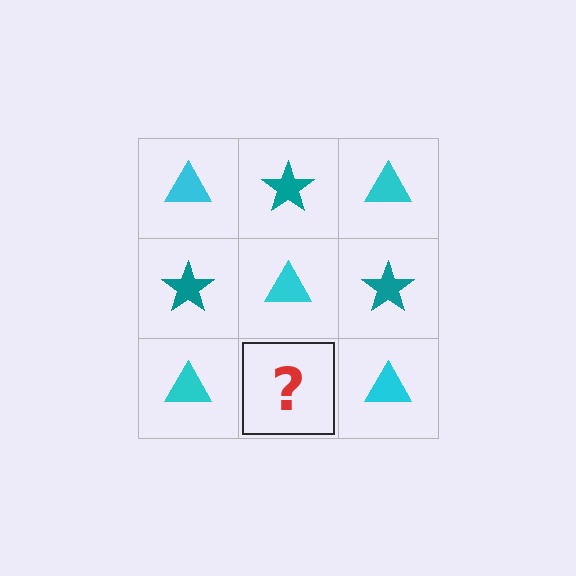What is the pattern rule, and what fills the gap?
The rule is that it alternates cyan triangle and teal star in a checkerboard pattern. The gap should be filled with a teal star.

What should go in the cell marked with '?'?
The missing cell should contain a teal star.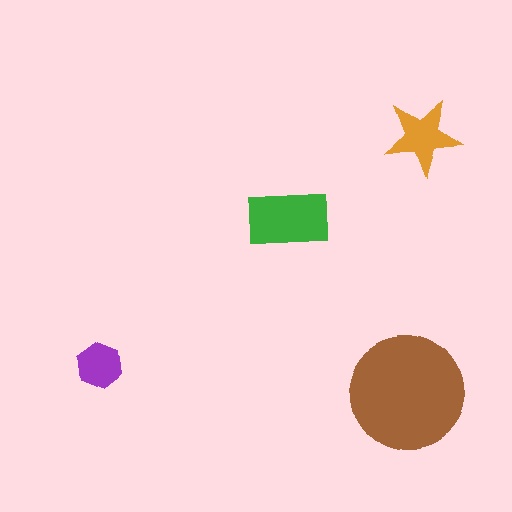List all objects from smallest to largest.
The purple hexagon, the orange star, the green rectangle, the brown circle.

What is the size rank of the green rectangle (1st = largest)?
2nd.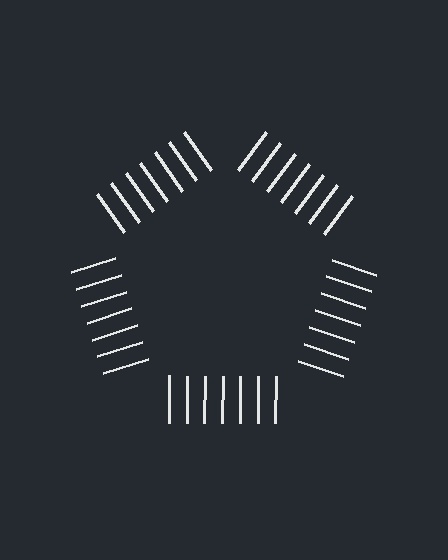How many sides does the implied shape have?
5 sides — the line-ends trace a pentagon.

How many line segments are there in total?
35 — 7 along each of the 5 edges.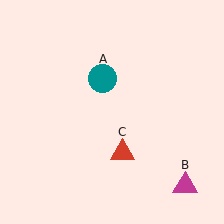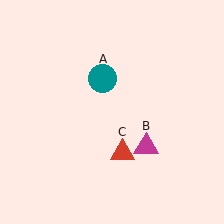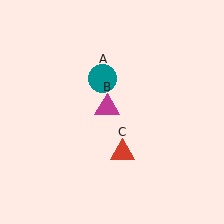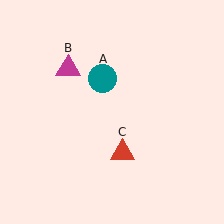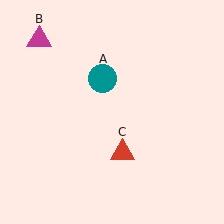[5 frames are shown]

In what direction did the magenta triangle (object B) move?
The magenta triangle (object B) moved up and to the left.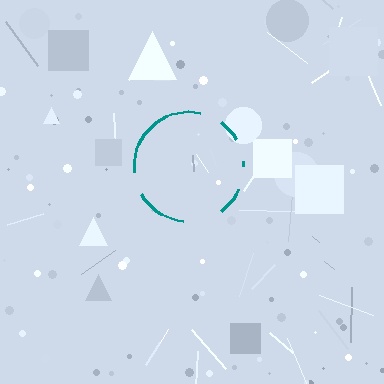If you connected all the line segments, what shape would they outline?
They would outline a circle.